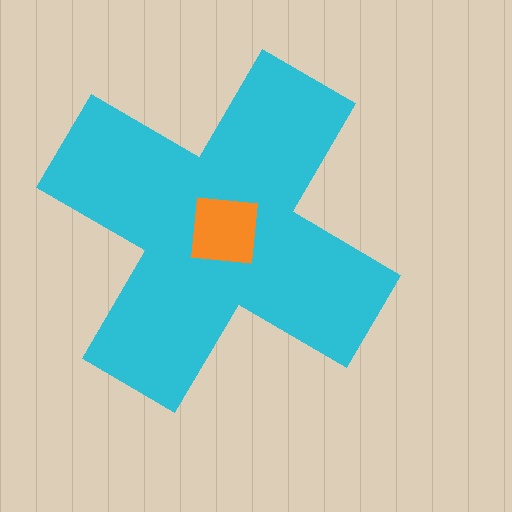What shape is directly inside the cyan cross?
The orange square.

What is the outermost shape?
The cyan cross.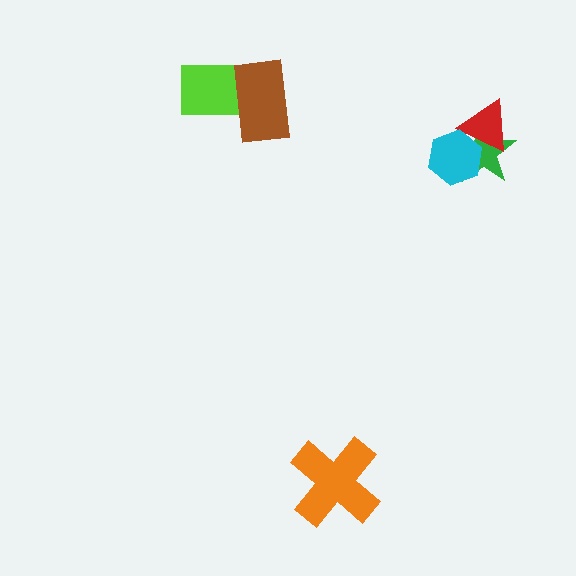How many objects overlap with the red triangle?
2 objects overlap with the red triangle.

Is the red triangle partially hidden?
Yes, it is partially covered by another shape.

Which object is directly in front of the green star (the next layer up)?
The red triangle is directly in front of the green star.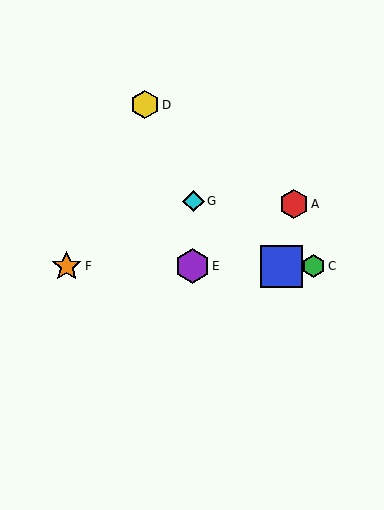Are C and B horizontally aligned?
Yes, both are at y≈266.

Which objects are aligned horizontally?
Objects B, C, E, F are aligned horizontally.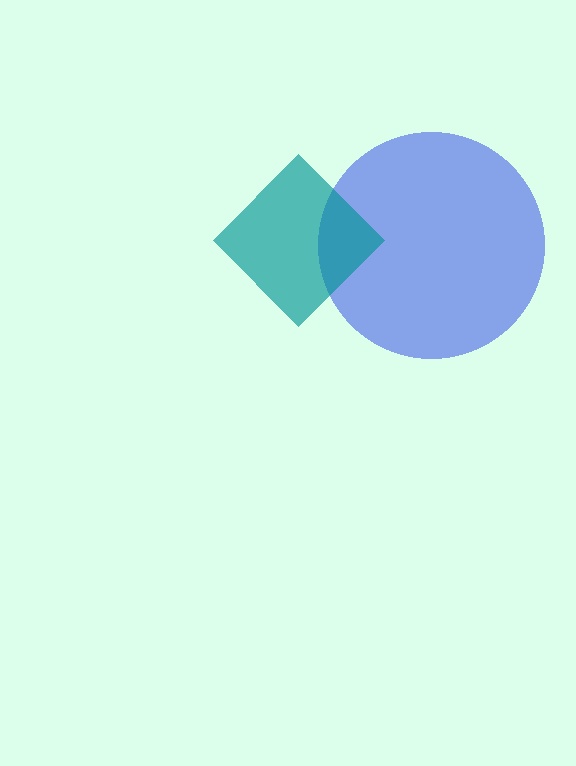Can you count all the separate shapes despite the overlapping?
Yes, there are 2 separate shapes.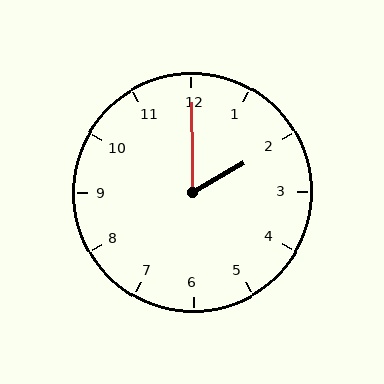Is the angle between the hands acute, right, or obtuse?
It is acute.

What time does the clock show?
2:00.